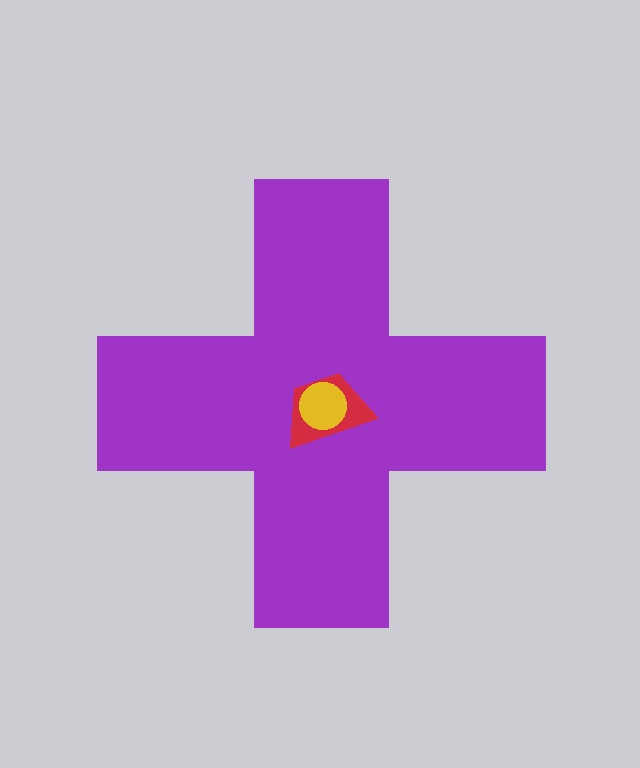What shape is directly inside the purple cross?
The red trapezoid.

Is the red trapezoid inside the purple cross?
Yes.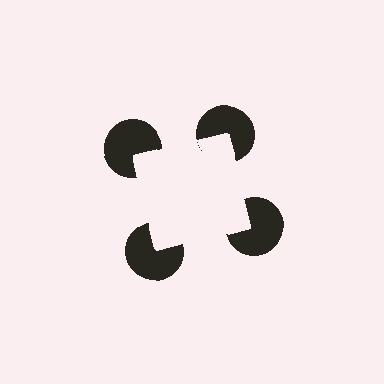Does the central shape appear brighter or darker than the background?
It typically appears slightly brighter than the background, even though no actual brightness change is drawn.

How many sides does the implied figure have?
4 sides.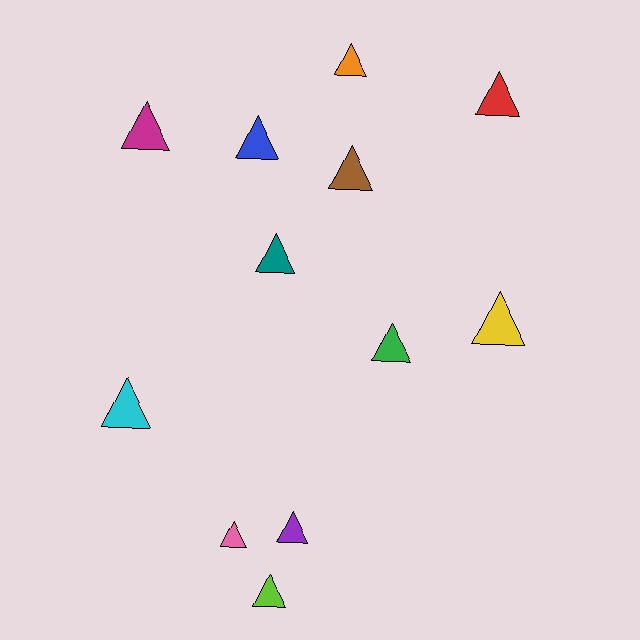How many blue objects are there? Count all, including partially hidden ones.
There is 1 blue object.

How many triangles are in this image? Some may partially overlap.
There are 12 triangles.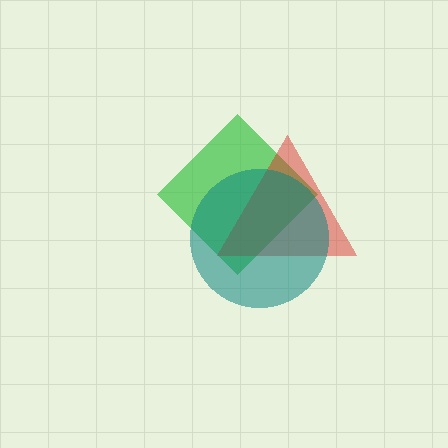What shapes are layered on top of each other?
The layered shapes are: a green diamond, a red triangle, a teal circle.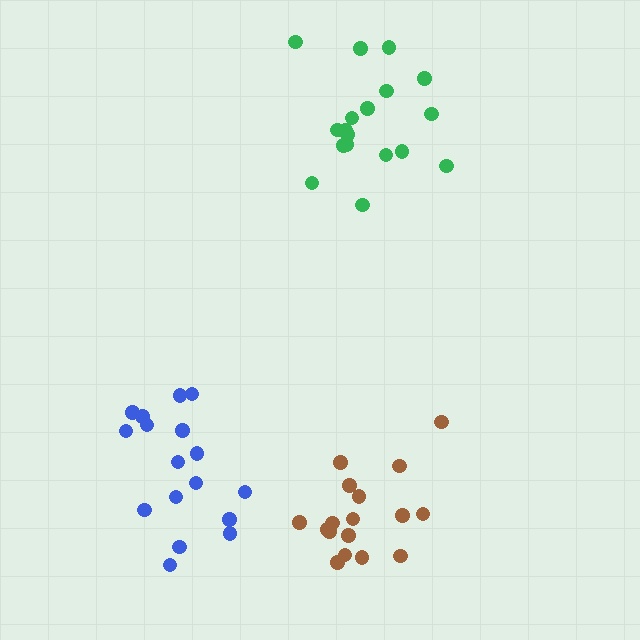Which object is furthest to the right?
The green cluster is rightmost.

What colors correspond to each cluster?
The clusters are colored: brown, green, blue.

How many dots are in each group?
Group 1: 17 dots, Group 2: 18 dots, Group 3: 17 dots (52 total).